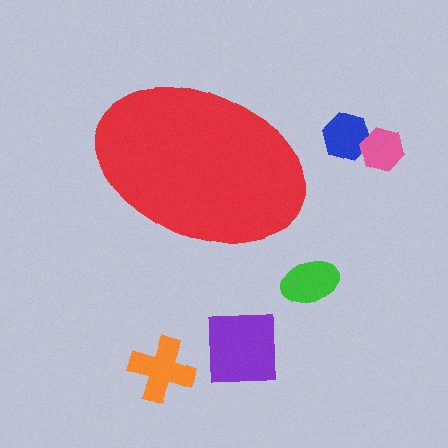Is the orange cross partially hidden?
No, the orange cross is fully visible.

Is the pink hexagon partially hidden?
No, the pink hexagon is fully visible.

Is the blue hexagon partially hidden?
No, the blue hexagon is fully visible.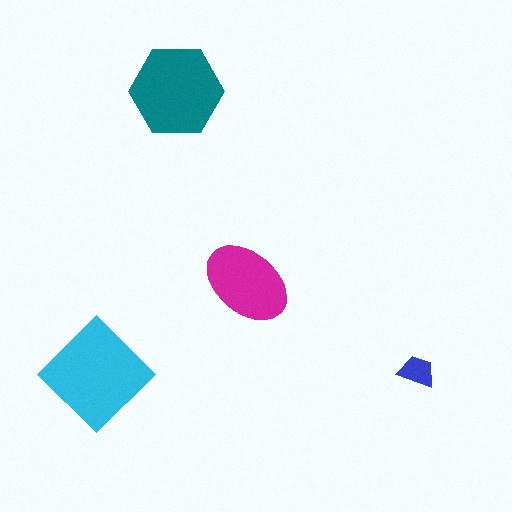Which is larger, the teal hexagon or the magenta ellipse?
The teal hexagon.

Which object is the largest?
The cyan diamond.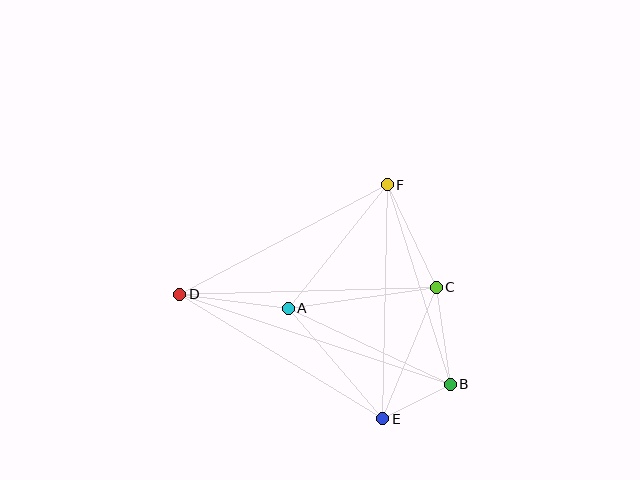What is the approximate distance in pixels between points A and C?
The distance between A and C is approximately 150 pixels.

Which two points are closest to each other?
Points B and E are closest to each other.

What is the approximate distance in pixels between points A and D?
The distance between A and D is approximately 110 pixels.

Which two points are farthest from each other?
Points B and D are farthest from each other.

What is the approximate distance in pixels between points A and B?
The distance between A and B is approximately 179 pixels.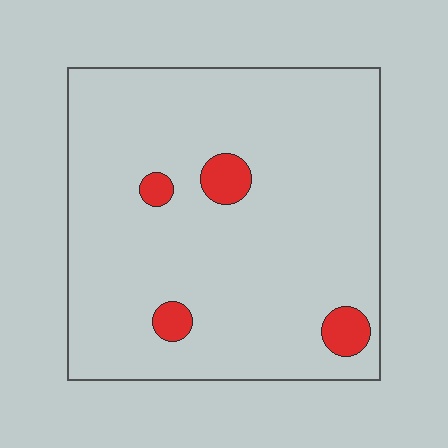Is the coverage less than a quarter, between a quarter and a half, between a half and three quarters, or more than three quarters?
Less than a quarter.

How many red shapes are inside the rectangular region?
4.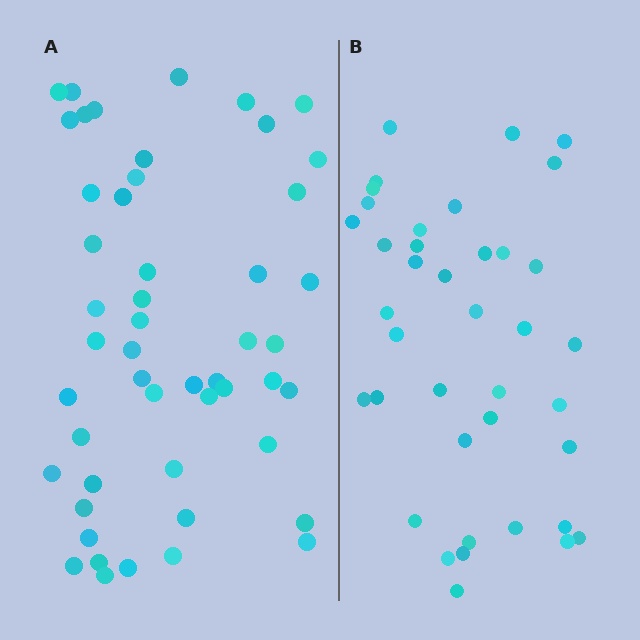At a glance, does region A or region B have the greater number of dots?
Region A (the left region) has more dots.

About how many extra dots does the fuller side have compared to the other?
Region A has roughly 12 or so more dots than region B.